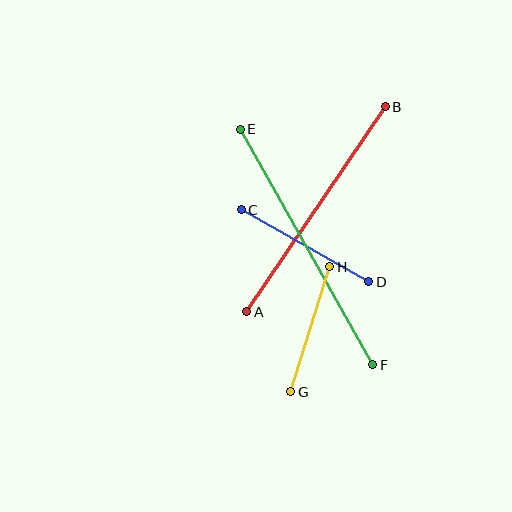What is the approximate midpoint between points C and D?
The midpoint is at approximately (305, 246) pixels.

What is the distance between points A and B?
The distance is approximately 247 pixels.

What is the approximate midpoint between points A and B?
The midpoint is at approximately (316, 209) pixels.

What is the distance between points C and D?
The distance is approximately 146 pixels.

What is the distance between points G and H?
The distance is approximately 131 pixels.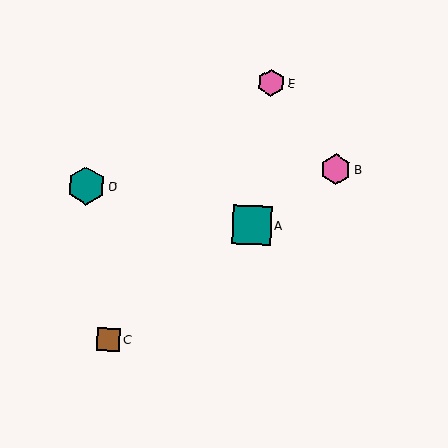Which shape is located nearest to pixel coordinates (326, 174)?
The pink hexagon (labeled B) at (336, 169) is nearest to that location.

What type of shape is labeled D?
Shape D is a teal hexagon.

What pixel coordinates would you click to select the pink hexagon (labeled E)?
Click at (271, 83) to select the pink hexagon E.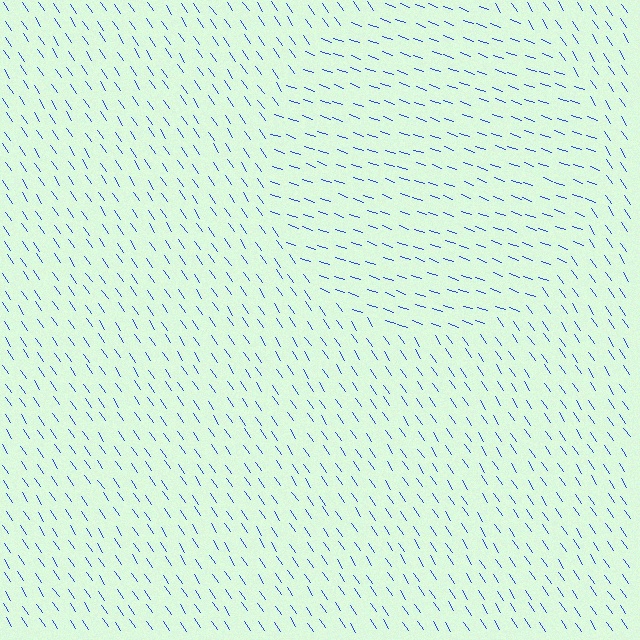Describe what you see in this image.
The image is filled with small blue line segments. A circle region in the image has lines oriented differently from the surrounding lines, creating a visible texture boundary.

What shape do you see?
I see a circle.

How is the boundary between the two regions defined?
The boundary is defined purely by a change in line orientation (approximately 36 degrees difference). All lines are the same color and thickness.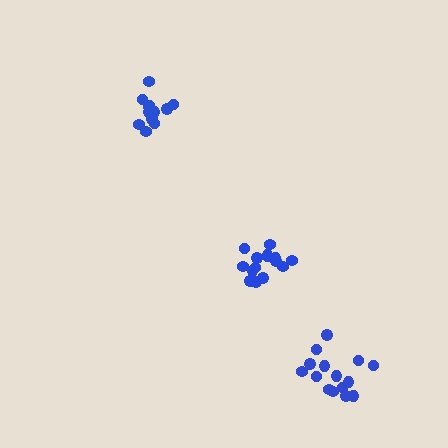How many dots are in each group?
Group 1: 15 dots, Group 2: 12 dots, Group 3: 15 dots (42 total).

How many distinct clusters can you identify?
There are 3 distinct clusters.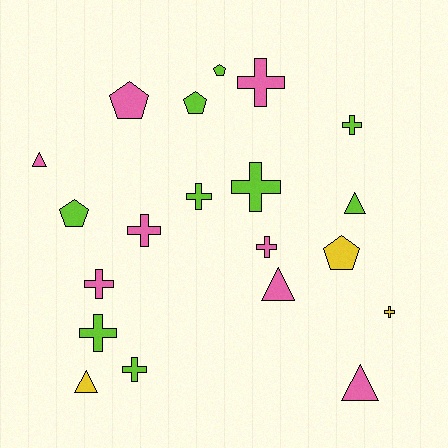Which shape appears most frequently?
Cross, with 10 objects.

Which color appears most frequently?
Lime, with 9 objects.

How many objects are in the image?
There are 20 objects.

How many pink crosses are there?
There are 4 pink crosses.